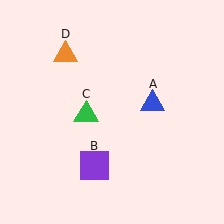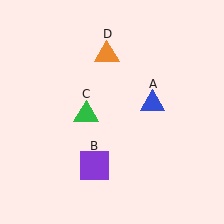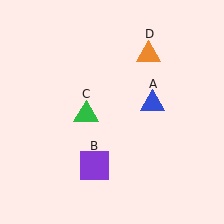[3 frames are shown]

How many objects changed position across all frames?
1 object changed position: orange triangle (object D).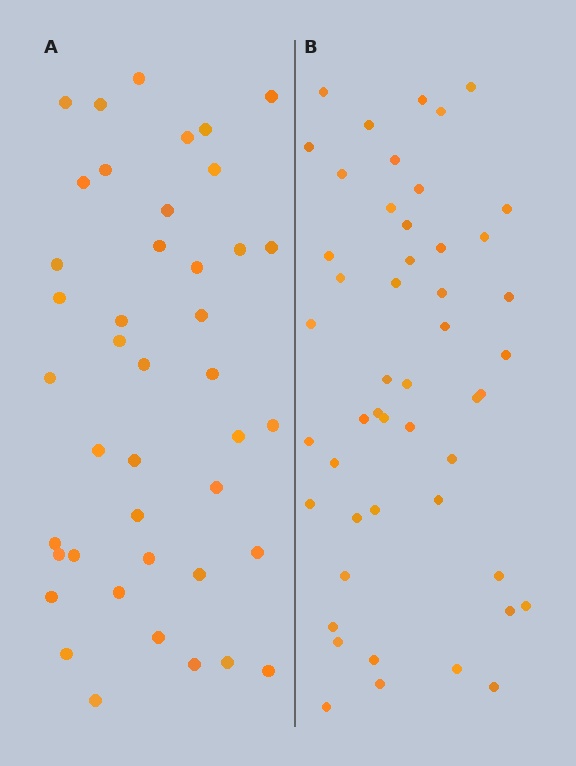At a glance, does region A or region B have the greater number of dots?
Region B (the right region) has more dots.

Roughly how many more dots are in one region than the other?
Region B has roughly 8 or so more dots than region A.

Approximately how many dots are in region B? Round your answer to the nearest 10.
About 50 dots. (The exact count is 49, which rounds to 50.)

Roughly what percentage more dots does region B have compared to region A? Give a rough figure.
About 15% more.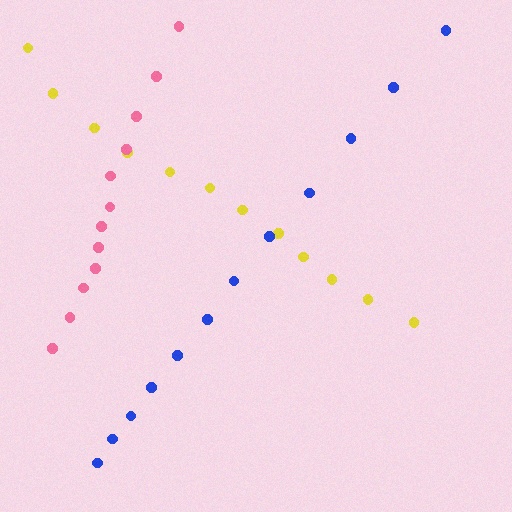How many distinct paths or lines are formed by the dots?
There are 3 distinct paths.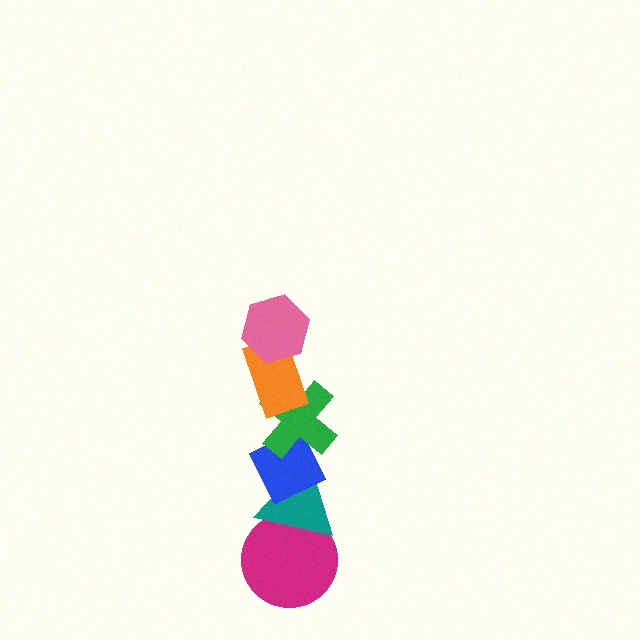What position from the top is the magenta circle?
The magenta circle is 6th from the top.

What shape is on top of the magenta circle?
The teal triangle is on top of the magenta circle.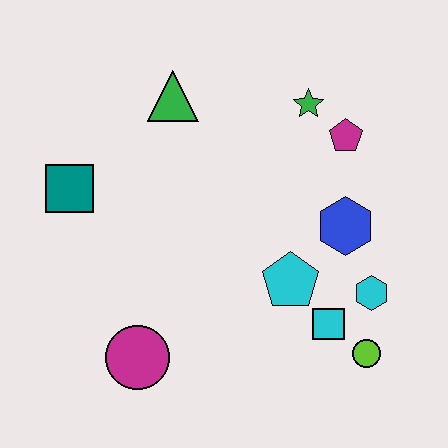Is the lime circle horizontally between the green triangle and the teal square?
No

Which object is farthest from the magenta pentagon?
The magenta circle is farthest from the magenta pentagon.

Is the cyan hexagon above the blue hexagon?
No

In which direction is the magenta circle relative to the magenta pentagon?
The magenta circle is below the magenta pentagon.